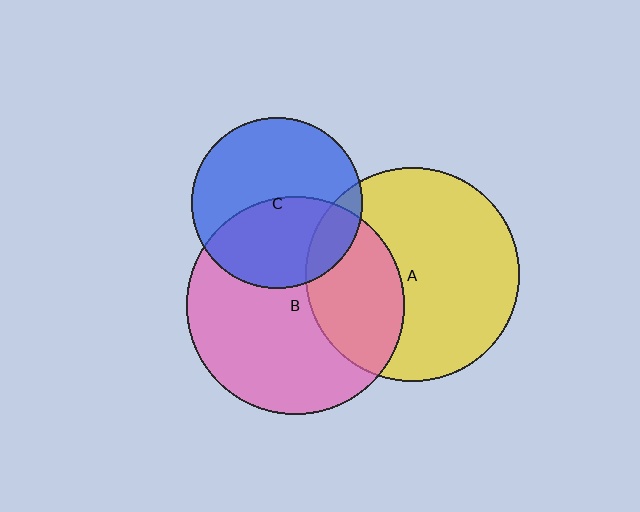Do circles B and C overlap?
Yes.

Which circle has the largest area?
Circle B (pink).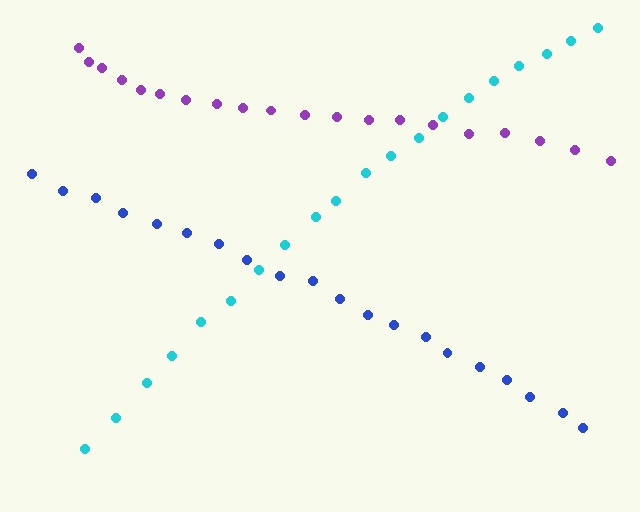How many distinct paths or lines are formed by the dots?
There are 3 distinct paths.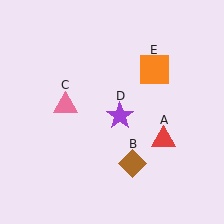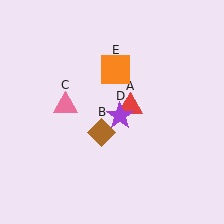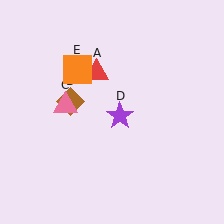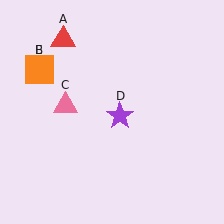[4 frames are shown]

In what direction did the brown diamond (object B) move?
The brown diamond (object B) moved up and to the left.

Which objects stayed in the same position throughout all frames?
Pink triangle (object C) and purple star (object D) remained stationary.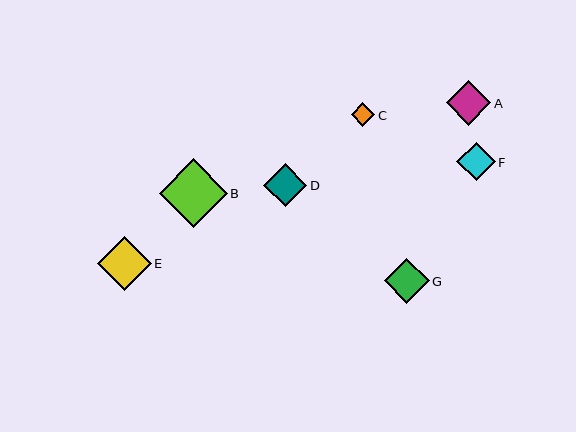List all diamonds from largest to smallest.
From largest to smallest: B, E, G, A, D, F, C.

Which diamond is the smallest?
Diamond C is the smallest with a size of approximately 24 pixels.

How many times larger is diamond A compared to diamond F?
Diamond A is approximately 1.2 times the size of diamond F.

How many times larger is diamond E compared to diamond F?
Diamond E is approximately 1.4 times the size of diamond F.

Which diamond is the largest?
Diamond B is the largest with a size of approximately 68 pixels.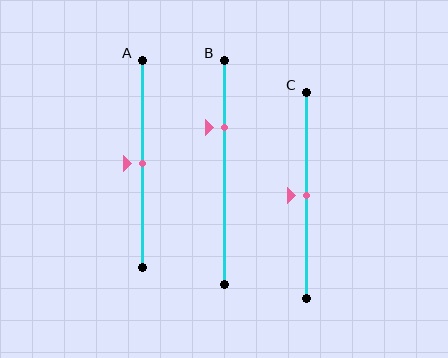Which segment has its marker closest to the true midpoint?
Segment A has its marker closest to the true midpoint.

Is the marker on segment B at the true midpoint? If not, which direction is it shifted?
No, the marker on segment B is shifted upward by about 20% of the segment length.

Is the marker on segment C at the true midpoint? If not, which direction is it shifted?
Yes, the marker on segment C is at the true midpoint.